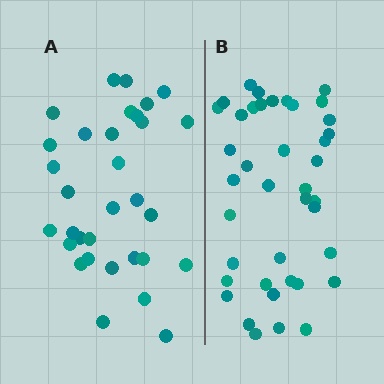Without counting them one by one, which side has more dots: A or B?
Region B (the right region) has more dots.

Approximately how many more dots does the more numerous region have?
Region B has roughly 8 or so more dots than region A.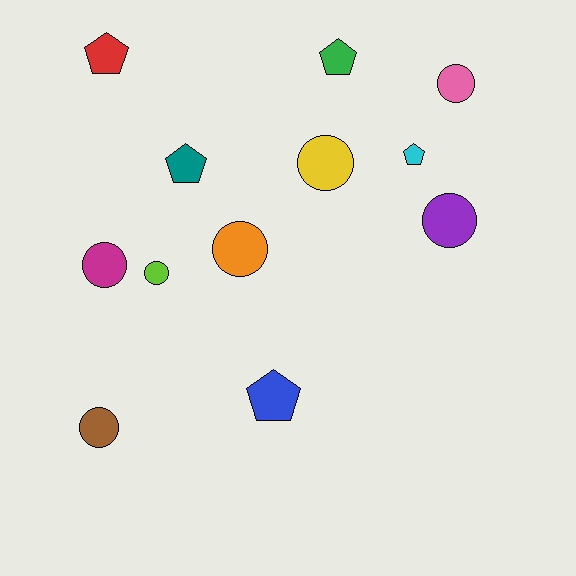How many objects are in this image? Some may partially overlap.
There are 12 objects.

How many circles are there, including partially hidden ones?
There are 7 circles.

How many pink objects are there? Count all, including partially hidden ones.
There is 1 pink object.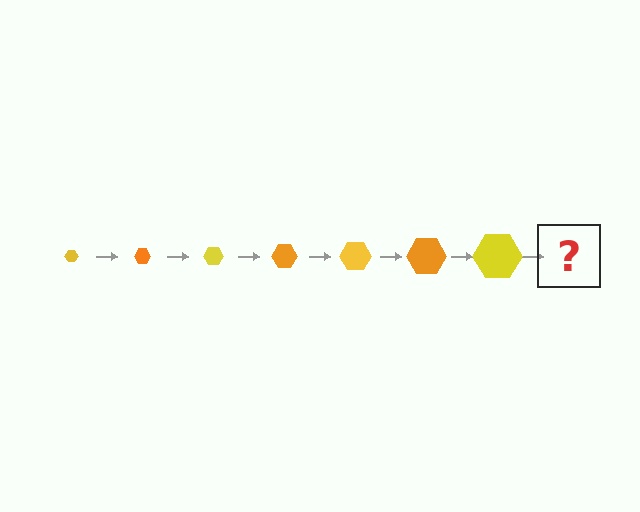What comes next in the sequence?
The next element should be an orange hexagon, larger than the previous one.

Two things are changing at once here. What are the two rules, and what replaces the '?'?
The two rules are that the hexagon grows larger each step and the color cycles through yellow and orange. The '?' should be an orange hexagon, larger than the previous one.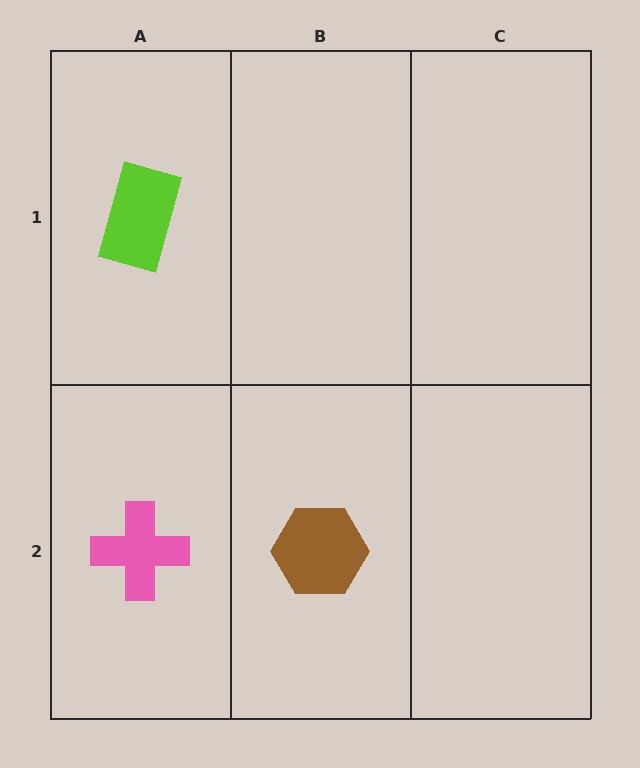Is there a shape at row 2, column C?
No, that cell is empty.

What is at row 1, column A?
A lime rectangle.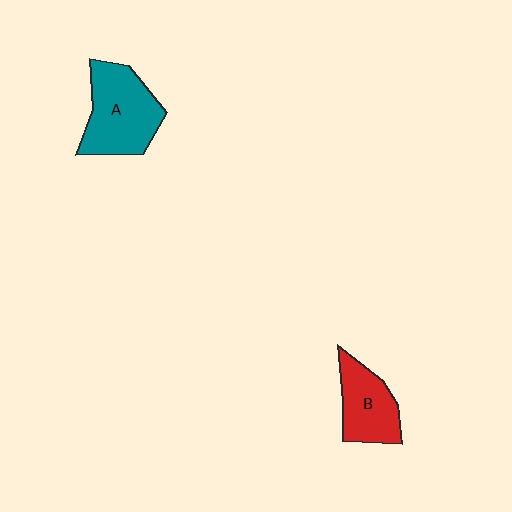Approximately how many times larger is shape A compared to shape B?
Approximately 1.4 times.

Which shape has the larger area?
Shape A (teal).